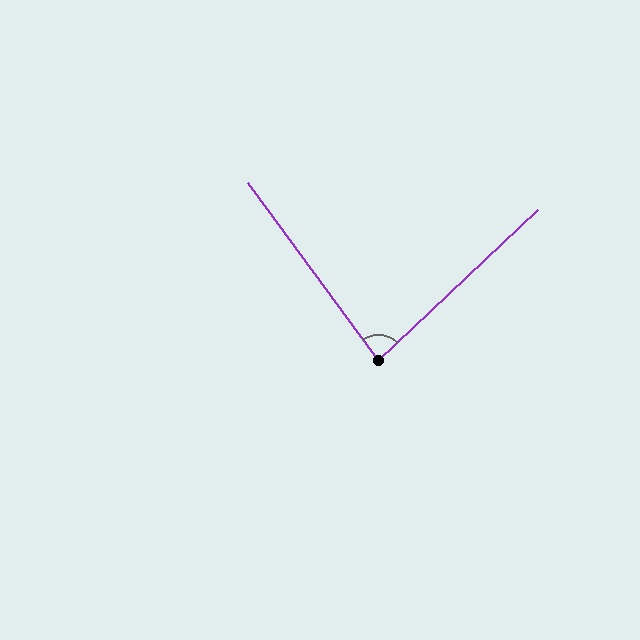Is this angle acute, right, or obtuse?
It is acute.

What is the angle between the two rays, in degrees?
Approximately 83 degrees.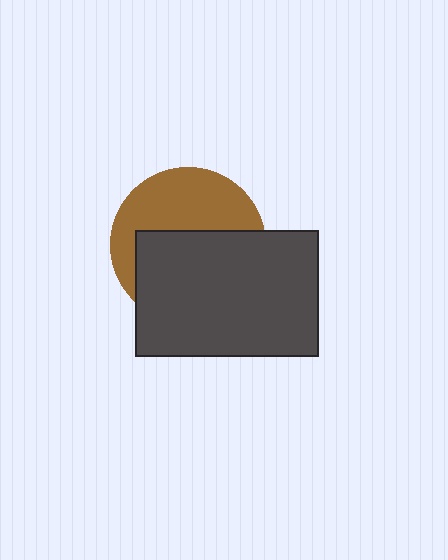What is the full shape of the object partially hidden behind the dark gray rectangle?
The partially hidden object is a brown circle.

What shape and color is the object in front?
The object in front is a dark gray rectangle.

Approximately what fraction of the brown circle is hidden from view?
Roughly 55% of the brown circle is hidden behind the dark gray rectangle.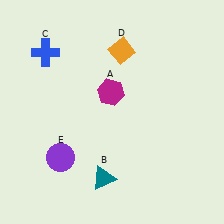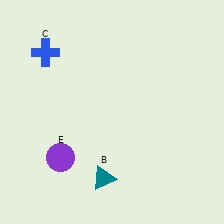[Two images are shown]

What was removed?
The orange diamond (D), the magenta hexagon (A) were removed in Image 2.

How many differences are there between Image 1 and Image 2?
There are 2 differences between the two images.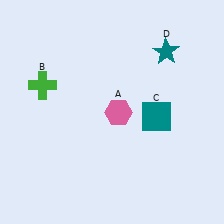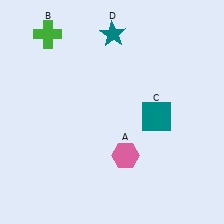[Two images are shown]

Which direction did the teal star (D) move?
The teal star (D) moved left.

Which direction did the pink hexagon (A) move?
The pink hexagon (A) moved down.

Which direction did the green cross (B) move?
The green cross (B) moved up.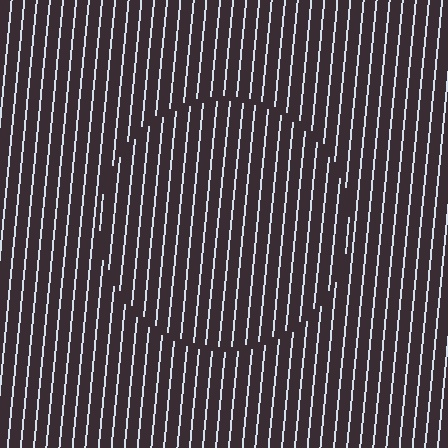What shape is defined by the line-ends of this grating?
An illusory circle. The interior of the shape contains the same grating, shifted by half a period — the contour is defined by the phase discontinuity where line-ends from the inner and outer gratings abut.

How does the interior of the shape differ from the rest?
The interior of the shape contains the same grating, shifted by half a period — the contour is defined by the phase discontinuity where line-ends from the inner and outer gratings abut.